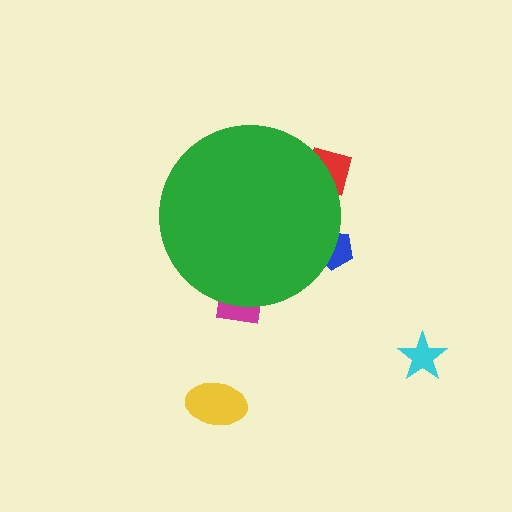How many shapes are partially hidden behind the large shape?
3 shapes are partially hidden.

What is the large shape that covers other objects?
A green circle.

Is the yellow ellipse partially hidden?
No, the yellow ellipse is fully visible.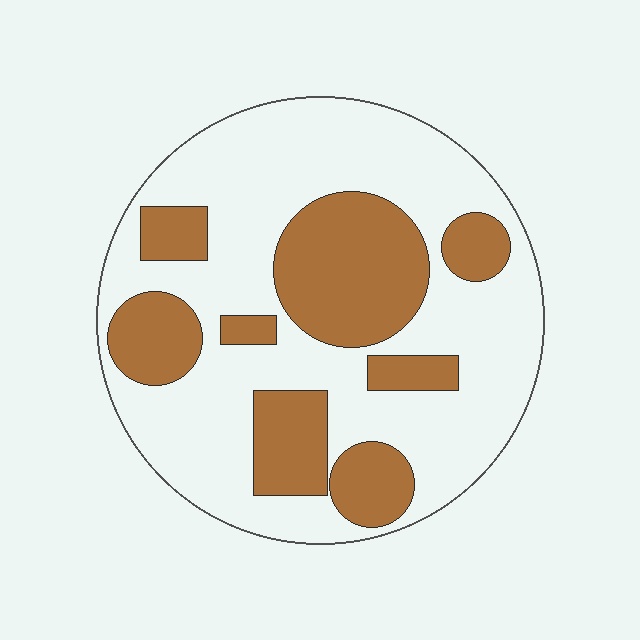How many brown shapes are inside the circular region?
8.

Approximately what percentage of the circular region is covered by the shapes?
Approximately 35%.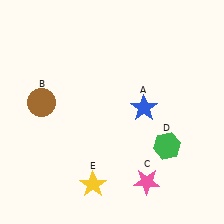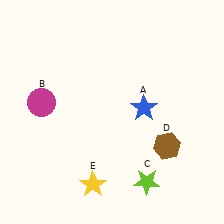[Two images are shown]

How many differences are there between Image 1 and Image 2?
There are 3 differences between the two images.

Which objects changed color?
B changed from brown to magenta. C changed from pink to lime. D changed from green to brown.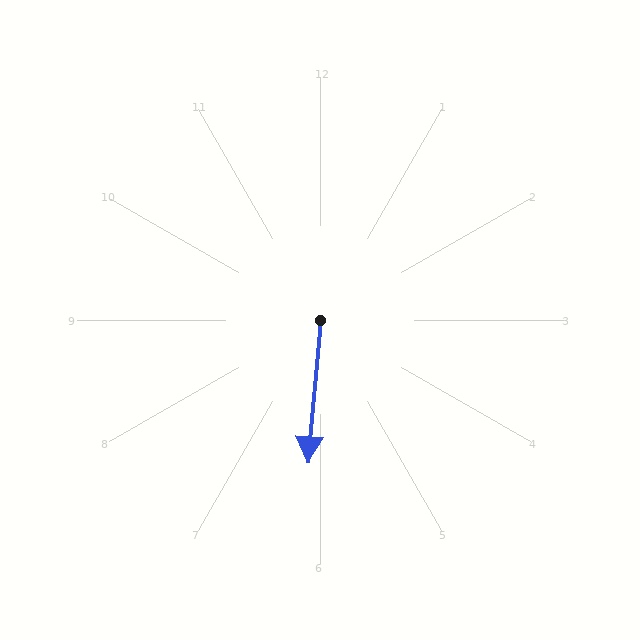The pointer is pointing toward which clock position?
Roughly 6 o'clock.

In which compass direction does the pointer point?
South.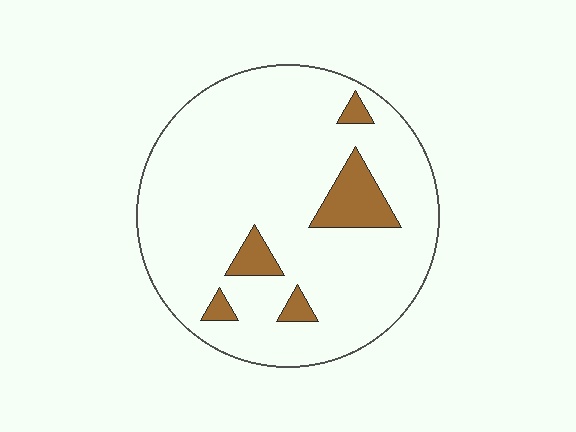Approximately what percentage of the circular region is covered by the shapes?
Approximately 10%.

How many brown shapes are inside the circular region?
5.